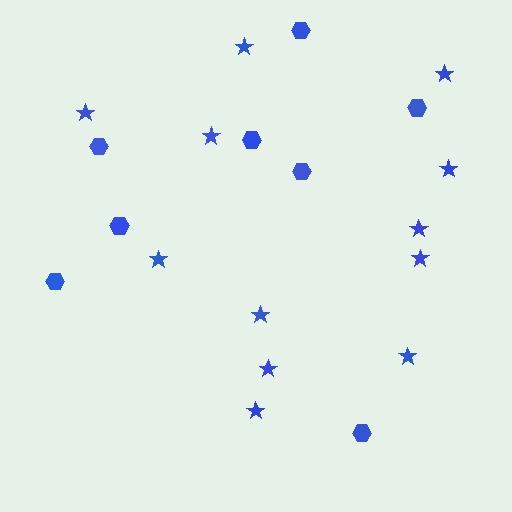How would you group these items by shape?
There are 2 groups: one group of hexagons (8) and one group of stars (12).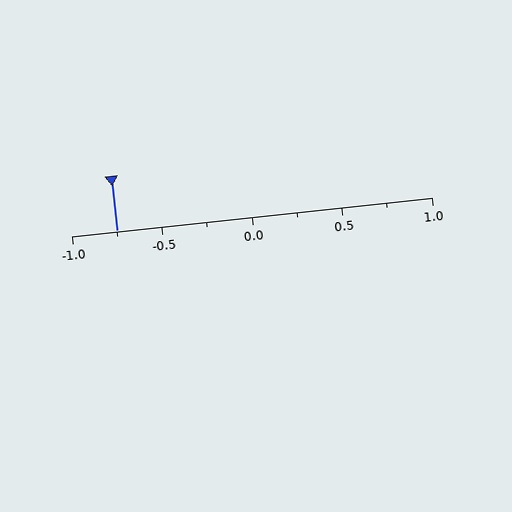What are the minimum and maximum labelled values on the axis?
The axis runs from -1.0 to 1.0.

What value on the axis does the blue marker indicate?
The marker indicates approximately -0.75.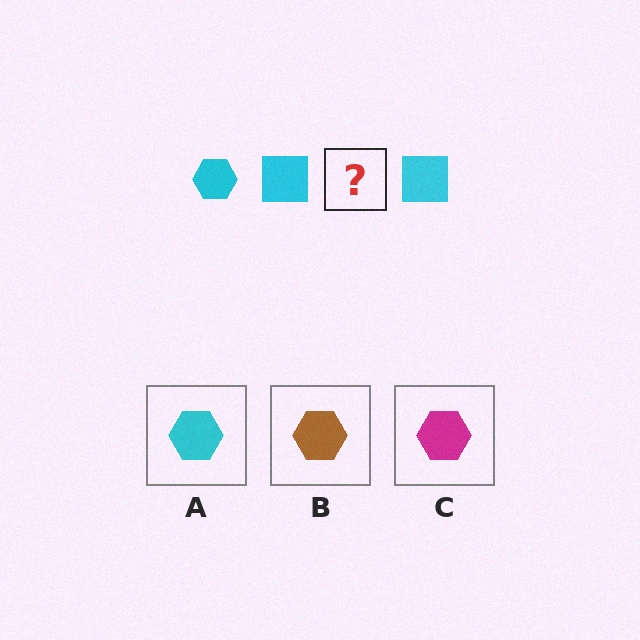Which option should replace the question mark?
Option A.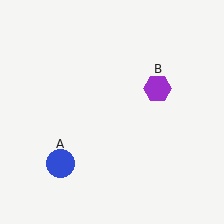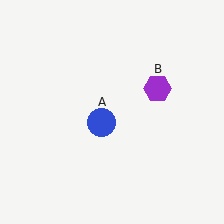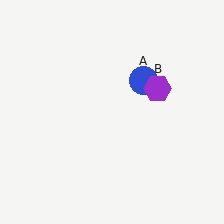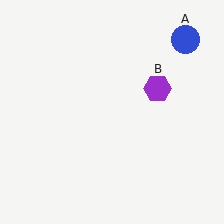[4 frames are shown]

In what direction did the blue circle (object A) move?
The blue circle (object A) moved up and to the right.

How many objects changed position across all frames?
1 object changed position: blue circle (object A).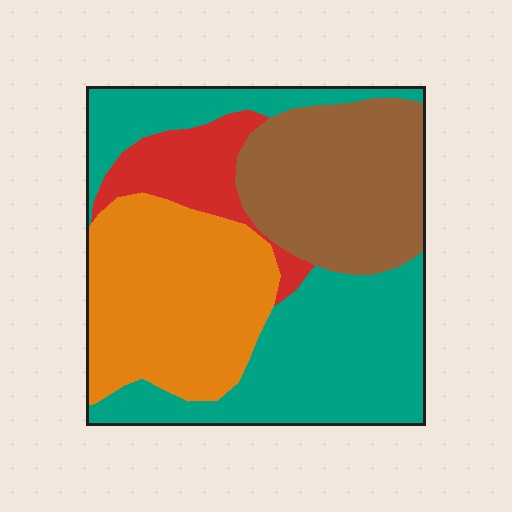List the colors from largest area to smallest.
From largest to smallest: teal, orange, brown, red.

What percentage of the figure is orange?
Orange covers 28% of the figure.